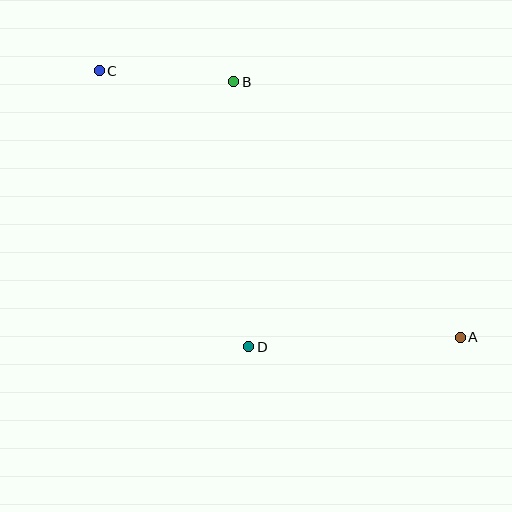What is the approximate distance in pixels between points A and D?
The distance between A and D is approximately 212 pixels.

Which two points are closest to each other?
Points B and C are closest to each other.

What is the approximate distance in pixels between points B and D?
The distance between B and D is approximately 266 pixels.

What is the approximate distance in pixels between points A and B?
The distance between A and B is approximately 342 pixels.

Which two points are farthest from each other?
Points A and C are farthest from each other.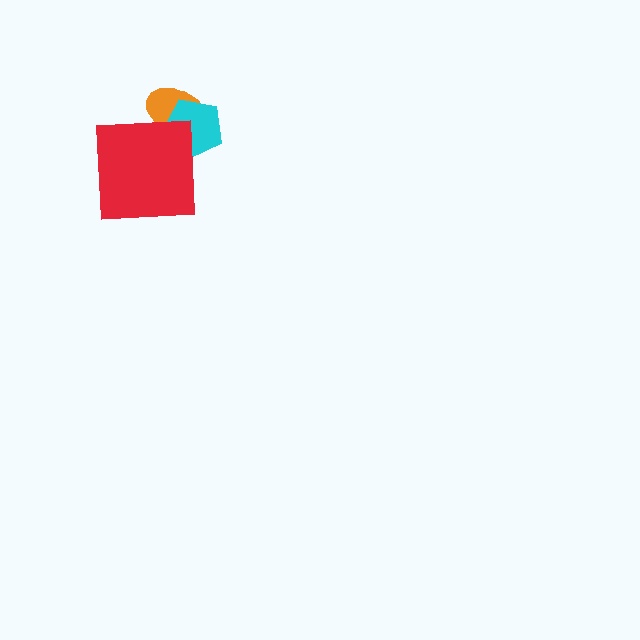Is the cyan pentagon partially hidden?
Yes, it is partially covered by another shape.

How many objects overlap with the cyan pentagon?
2 objects overlap with the cyan pentagon.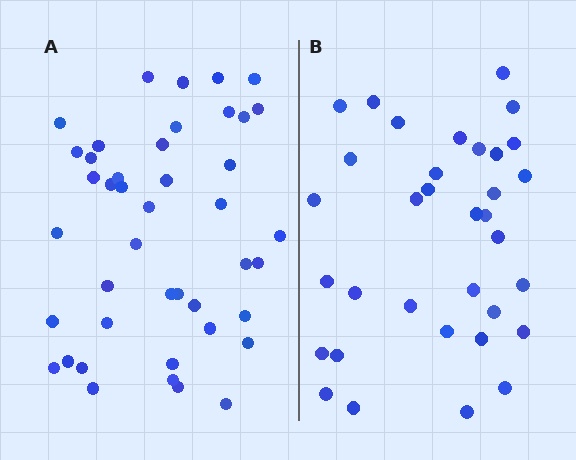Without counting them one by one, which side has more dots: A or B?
Region A (the left region) has more dots.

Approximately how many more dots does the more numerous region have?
Region A has roughly 8 or so more dots than region B.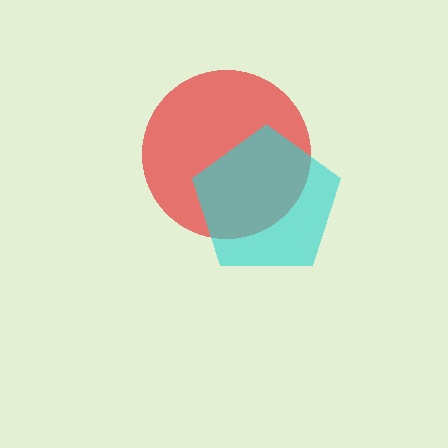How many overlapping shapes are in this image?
There are 2 overlapping shapes in the image.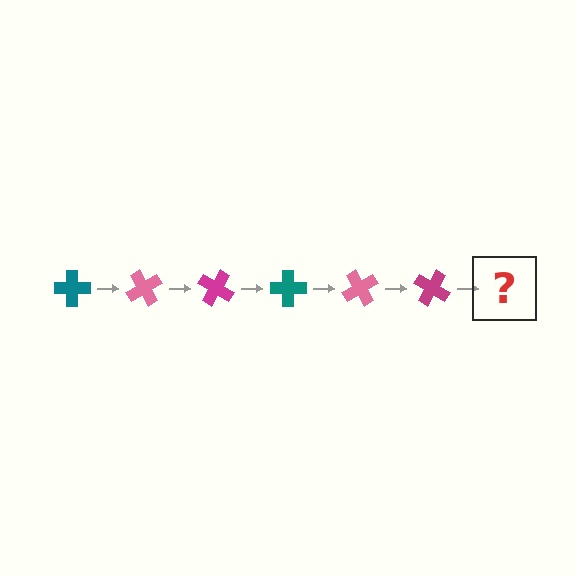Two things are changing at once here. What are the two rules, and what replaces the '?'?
The two rules are that it rotates 60 degrees each step and the color cycles through teal, pink, and magenta. The '?' should be a teal cross, rotated 360 degrees from the start.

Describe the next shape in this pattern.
It should be a teal cross, rotated 360 degrees from the start.